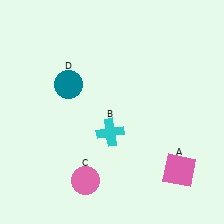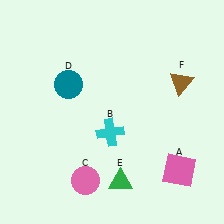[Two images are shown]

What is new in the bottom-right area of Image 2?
A green triangle (E) was added in the bottom-right area of Image 2.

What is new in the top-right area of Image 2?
A brown triangle (F) was added in the top-right area of Image 2.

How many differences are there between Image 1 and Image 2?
There are 2 differences between the two images.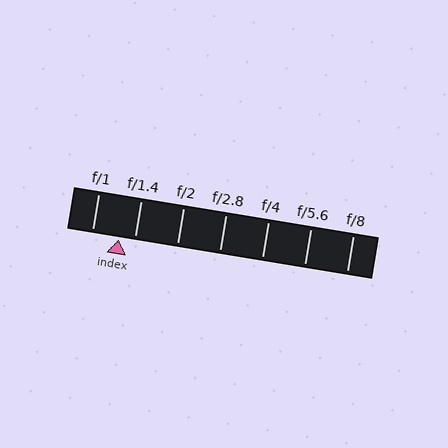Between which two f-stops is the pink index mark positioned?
The index mark is between f/1 and f/1.4.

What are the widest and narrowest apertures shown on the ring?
The widest aperture shown is f/1 and the narrowest is f/8.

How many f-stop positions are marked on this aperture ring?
There are 7 f-stop positions marked.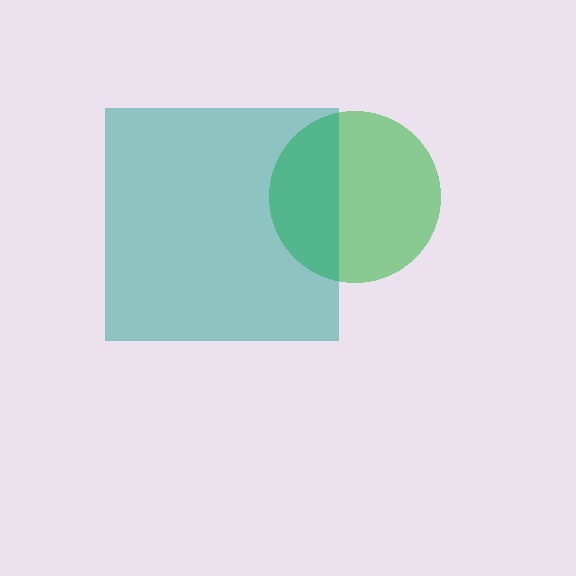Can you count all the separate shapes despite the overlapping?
Yes, there are 2 separate shapes.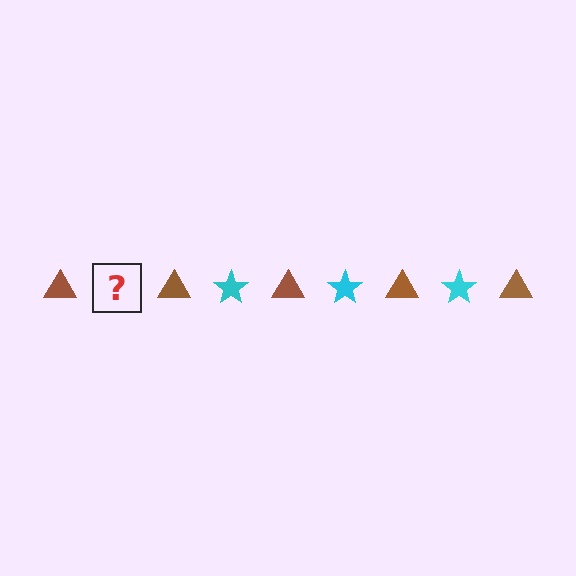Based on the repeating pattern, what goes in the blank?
The blank should be a cyan star.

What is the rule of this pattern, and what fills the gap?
The rule is that the pattern alternates between brown triangle and cyan star. The gap should be filled with a cyan star.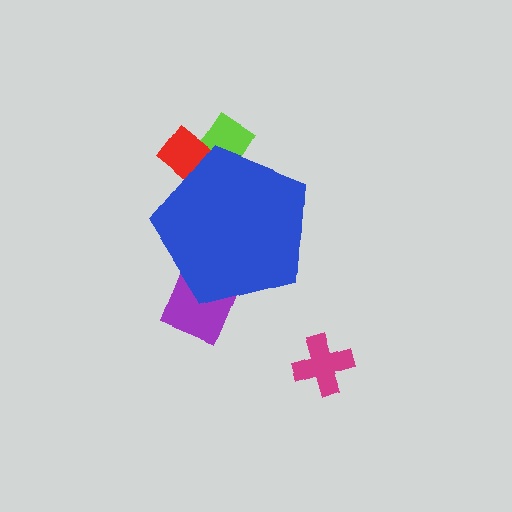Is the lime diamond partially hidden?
Yes, the lime diamond is partially hidden behind the blue pentagon.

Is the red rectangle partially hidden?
Yes, the red rectangle is partially hidden behind the blue pentagon.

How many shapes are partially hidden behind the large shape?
3 shapes are partially hidden.